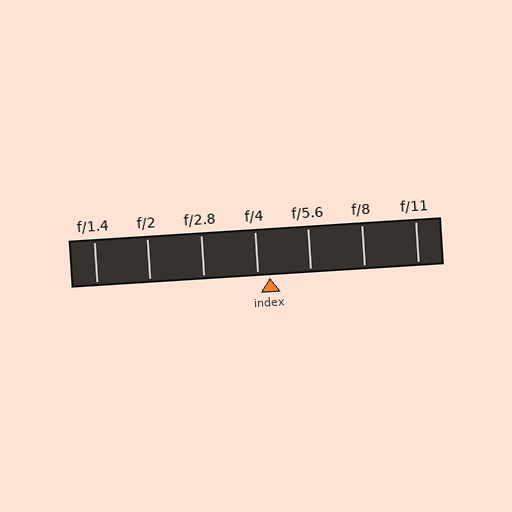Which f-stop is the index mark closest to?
The index mark is closest to f/4.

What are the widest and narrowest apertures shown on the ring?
The widest aperture shown is f/1.4 and the narrowest is f/11.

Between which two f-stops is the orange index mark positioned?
The index mark is between f/4 and f/5.6.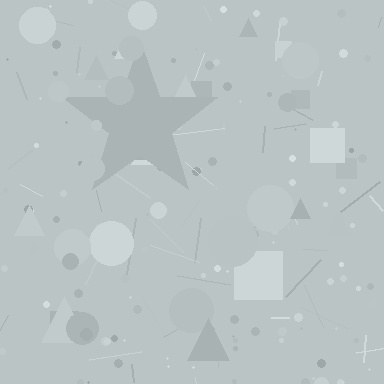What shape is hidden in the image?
A star is hidden in the image.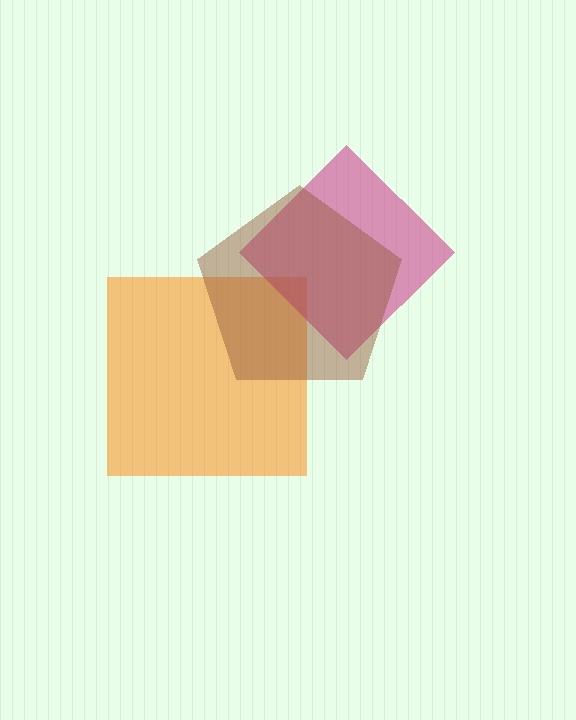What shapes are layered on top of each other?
The layered shapes are: an orange square, a magenta diamond, a brown pentagon.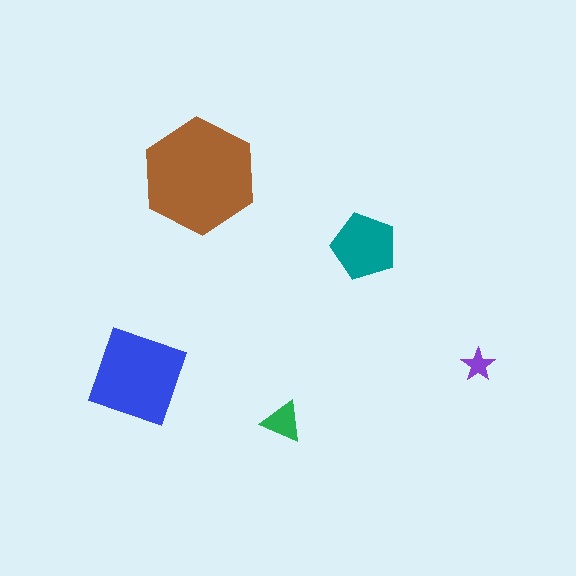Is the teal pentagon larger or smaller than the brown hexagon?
Smaller.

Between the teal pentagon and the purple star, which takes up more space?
The teal pentagon.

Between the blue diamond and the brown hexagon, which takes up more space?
The brown hexagon.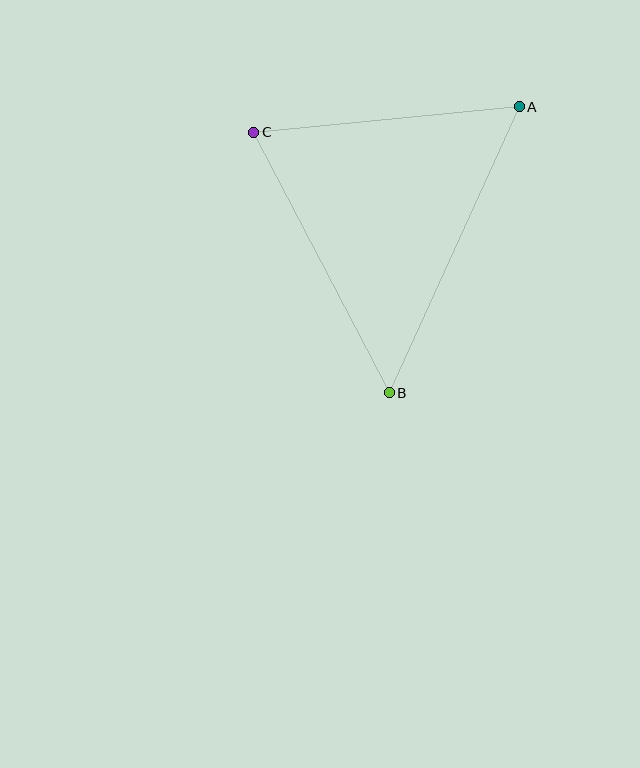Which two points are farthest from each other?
Points A and B are farthest from each other.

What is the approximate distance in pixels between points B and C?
The distance between B and C is approximately 293 pixels.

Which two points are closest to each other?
Points A and C are closest to each other.